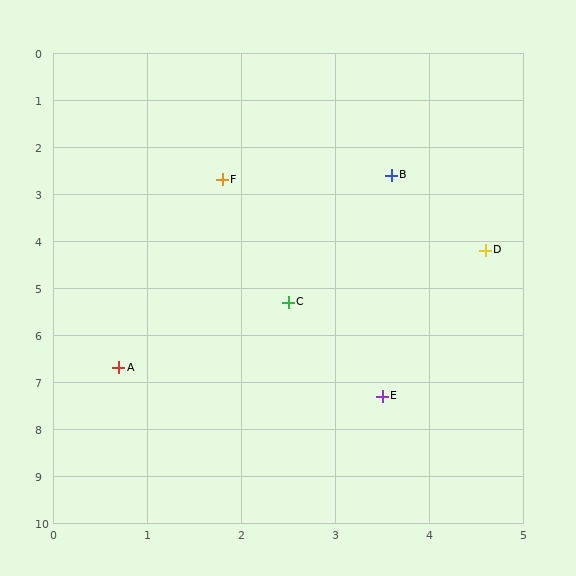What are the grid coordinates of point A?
Point A is at approximately (0.7, 6.7).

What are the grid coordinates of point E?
Point E is at approximately (3.5, 7.3).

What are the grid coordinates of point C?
Point C is at approximately (2.5, 5.3).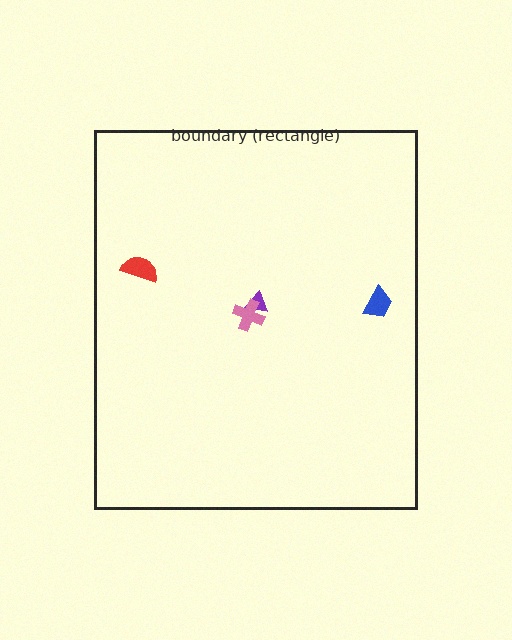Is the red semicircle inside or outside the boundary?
Inside.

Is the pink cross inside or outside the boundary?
Inside.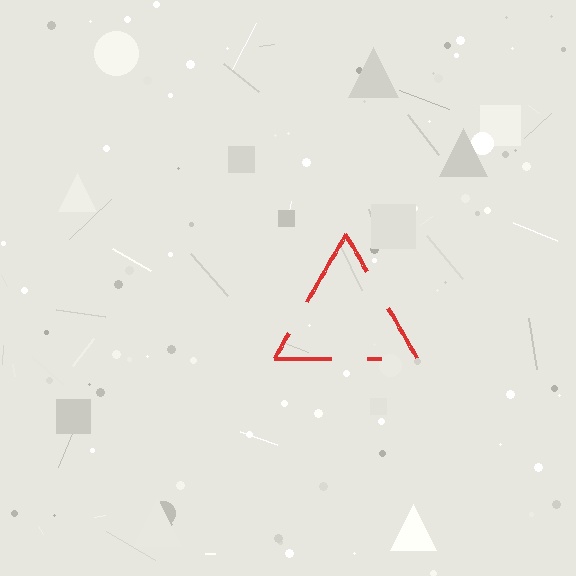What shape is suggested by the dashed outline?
The dashed outline suggests a triangle.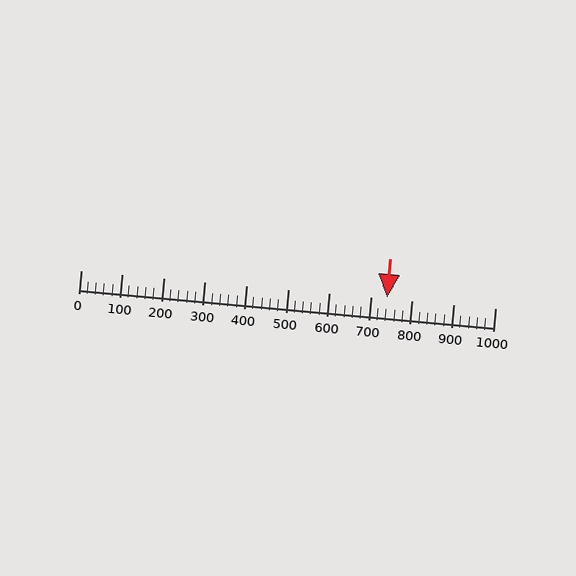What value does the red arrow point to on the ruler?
The red arrow points to approximately 740.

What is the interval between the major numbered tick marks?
The major tick marks are spaced 100 units apart.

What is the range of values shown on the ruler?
The ruler shows values from 0 to 1000.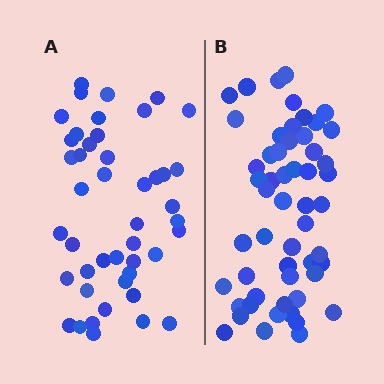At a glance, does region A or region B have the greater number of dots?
Region B (the right region) has more dots.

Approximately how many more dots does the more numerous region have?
Region B has roughly 8 or so more dots than region A.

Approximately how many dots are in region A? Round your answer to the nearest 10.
About 40 dots. (The exact count is 45, which rounds to 40.)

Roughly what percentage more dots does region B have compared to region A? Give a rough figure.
About 20% more.